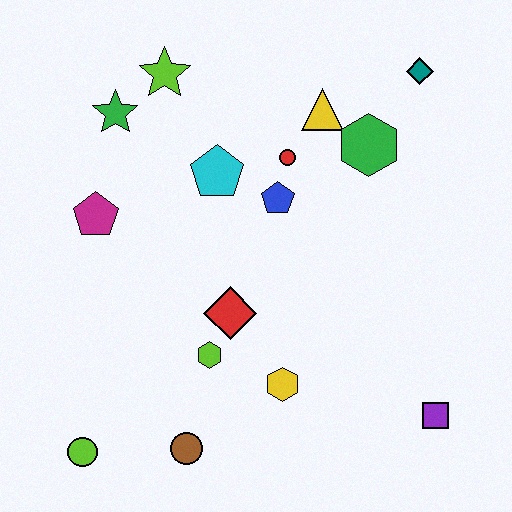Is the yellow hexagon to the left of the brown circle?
No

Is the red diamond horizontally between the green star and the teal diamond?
Yes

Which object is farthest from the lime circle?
The teal diamond is farthest from the lime circle.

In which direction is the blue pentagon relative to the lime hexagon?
The blue pentagon is above the lime hexagon.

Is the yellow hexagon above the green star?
No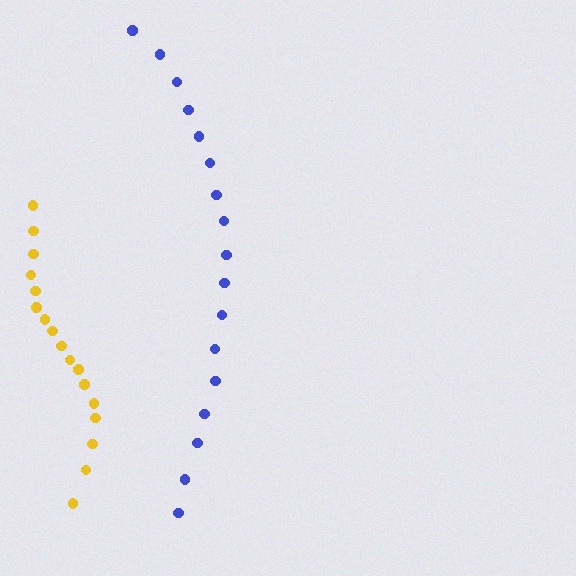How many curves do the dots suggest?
There are 2 distinct paths.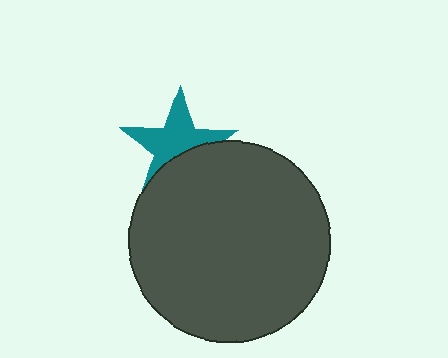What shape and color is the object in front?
The object in front is a dark gray circle.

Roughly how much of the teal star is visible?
About half of it is visible (roughly 64%).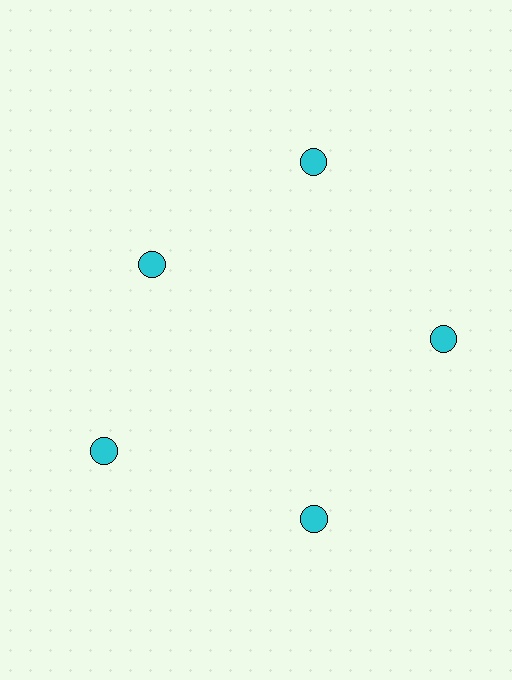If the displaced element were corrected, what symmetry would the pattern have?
It would have 5-fold rotational symmetry — the pattern would map onto itself every 72 degrees.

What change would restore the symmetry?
The symmetry would be restored by moving it outward, back onto the ring so that all 5 circles sit at equal angles and equal distance from the center.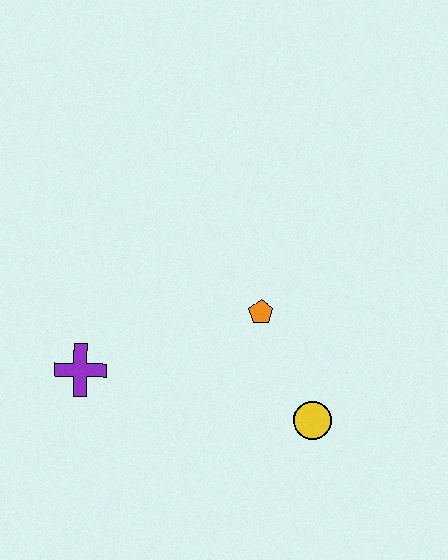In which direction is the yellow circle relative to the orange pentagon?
The yellow circle is below the orange pentagon.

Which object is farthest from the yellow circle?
The purple cross is farthest from the yellow circle.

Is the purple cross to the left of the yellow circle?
Yes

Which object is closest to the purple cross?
The orange pentagon is closest to the purple cross.